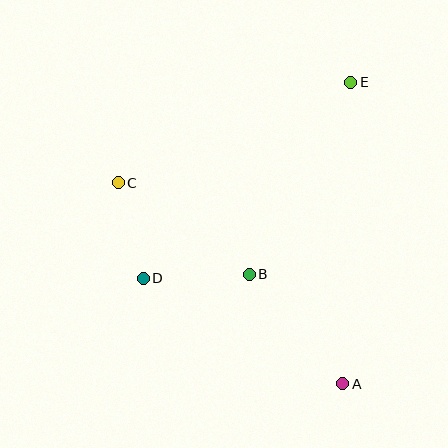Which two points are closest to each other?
Points C and D are closest to each other.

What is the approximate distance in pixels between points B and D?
The distance between B and D is approximately 106 pixels.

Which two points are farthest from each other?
Points A and E are farthest from each other.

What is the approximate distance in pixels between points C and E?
The distance between C and E is approximately 253 pixels.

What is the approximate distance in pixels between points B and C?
The distance between B and C is approximately 160 pixels.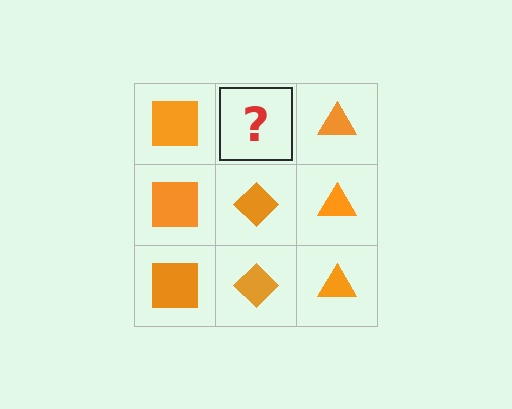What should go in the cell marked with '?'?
The missing cell should contain an orange diamond.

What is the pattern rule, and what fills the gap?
The rule is that each column has a consistent shape. The gap should be filled with an orange diamond.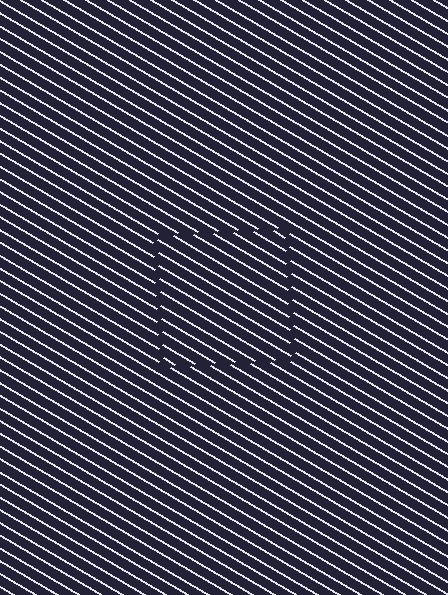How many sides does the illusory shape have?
4 sides — the line-ends trace a square.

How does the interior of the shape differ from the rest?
The interior of the shape contains the same grating, shifted by half a period — the contour is defined by the phase discontinuity where line-ends from the inner and outer gratings abut.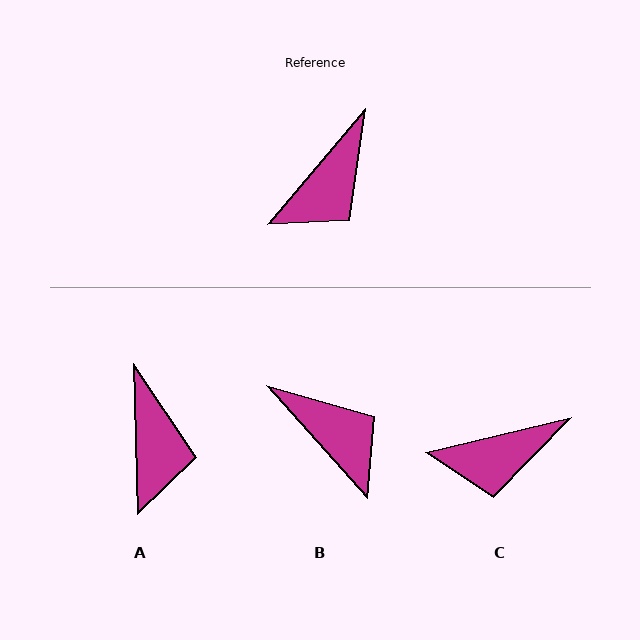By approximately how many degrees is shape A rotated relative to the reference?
Approximately 42 degrees counter-clockwise.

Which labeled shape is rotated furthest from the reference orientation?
B, about 82 degrees away.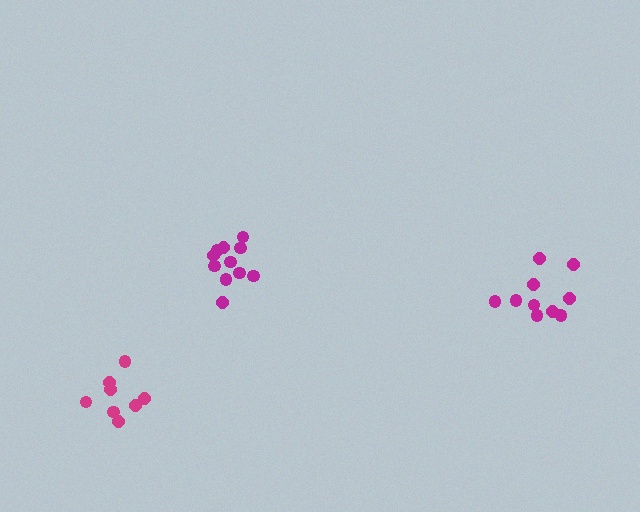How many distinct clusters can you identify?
There are 3 distinct clusters.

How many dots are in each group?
Group 1: 8 dots, Group 2: 11 dots, Group 3: 10 dots (29 total).